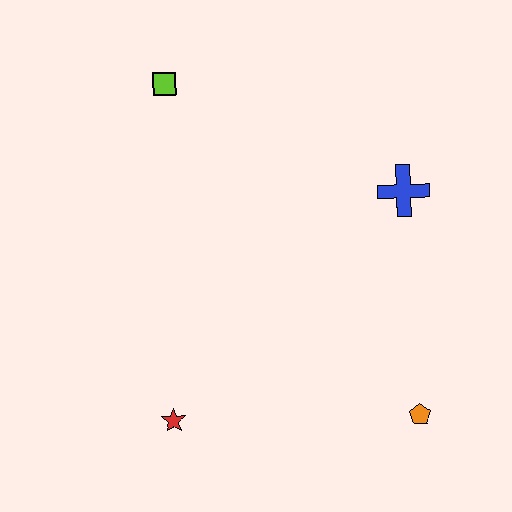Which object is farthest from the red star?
The lime square is farthest from the red star.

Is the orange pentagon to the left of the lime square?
No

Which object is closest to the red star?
The orange pentagon is closest to the red star.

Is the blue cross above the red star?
Yes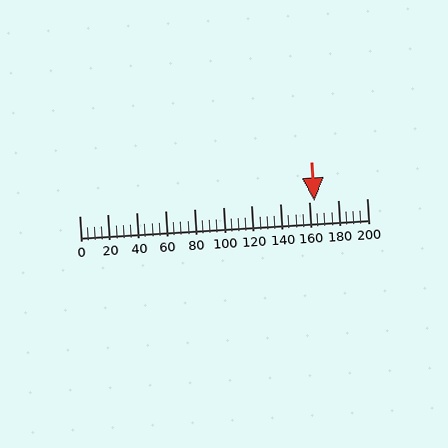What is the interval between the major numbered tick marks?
The major tick marks are spaced 20 units apart.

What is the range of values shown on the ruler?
The ruler shows values from 0 to 200.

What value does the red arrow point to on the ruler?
The red arrow points to approximately 163.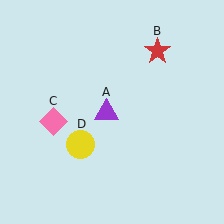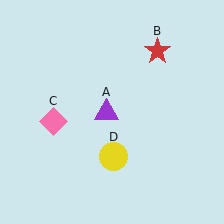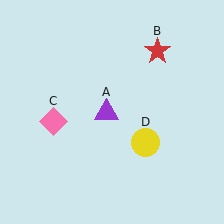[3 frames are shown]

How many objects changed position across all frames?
1 object changed position: yellow circle (object D).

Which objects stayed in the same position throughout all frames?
Purple triangle (object A) and red star (object B) and pink diamond (object C) remained stationary.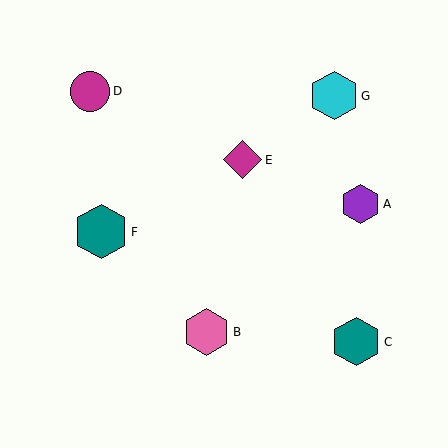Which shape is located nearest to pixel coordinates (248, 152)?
The magenta diamond (labeled E) at (243, 160) is nearest to that location.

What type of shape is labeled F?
Shape F is a teal hexagon.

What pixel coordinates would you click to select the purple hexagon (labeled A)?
Click at (360, 204) to select the purple hexagon A.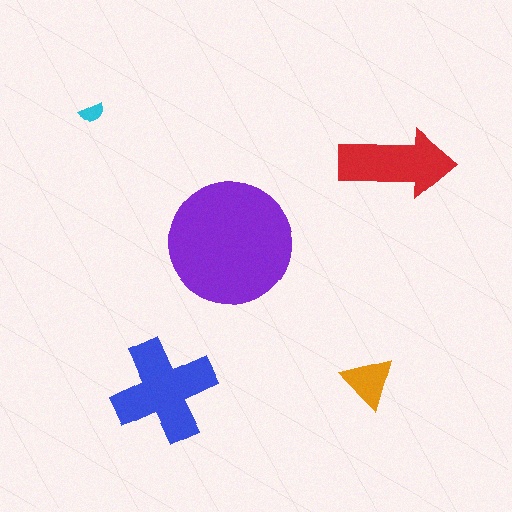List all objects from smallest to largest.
The cyan semicircle, the orange triangle, the red arrow, the blue cross, the purple circle.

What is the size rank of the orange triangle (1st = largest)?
4th.